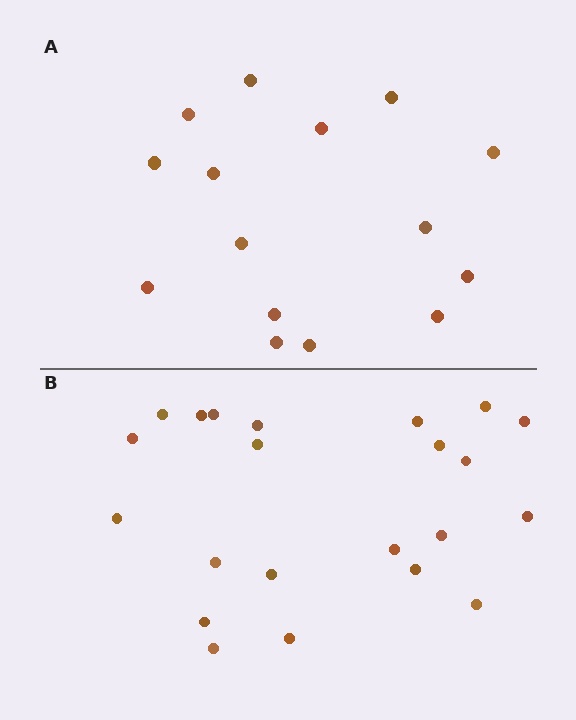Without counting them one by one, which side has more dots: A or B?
Region B (the bottom region) has more dots.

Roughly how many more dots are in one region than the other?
Region B has roughly 8 or so more dots than region A.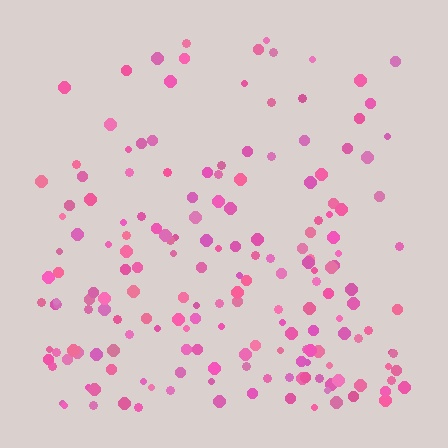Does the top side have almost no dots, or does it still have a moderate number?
Still a moderate number, just noticeably fewer than the bottom.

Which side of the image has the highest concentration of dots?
The bottom.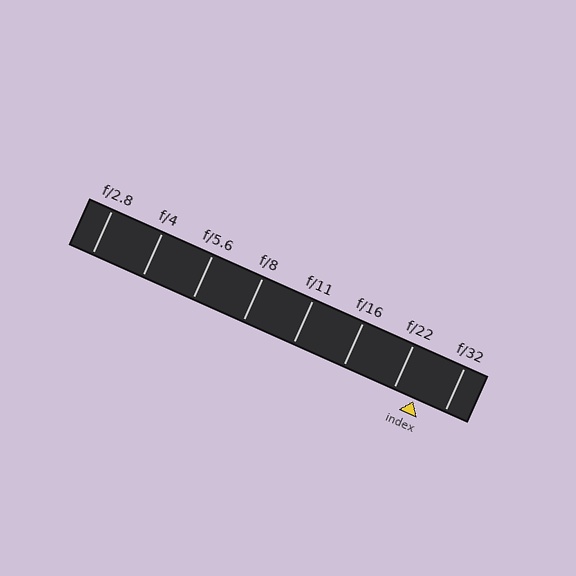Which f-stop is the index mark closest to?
The index mark is closest to f/22.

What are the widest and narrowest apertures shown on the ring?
The widest aperture shown is f/2.8 and the narrowest is f/32.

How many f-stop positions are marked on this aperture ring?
There are 8 f-stop positions marked.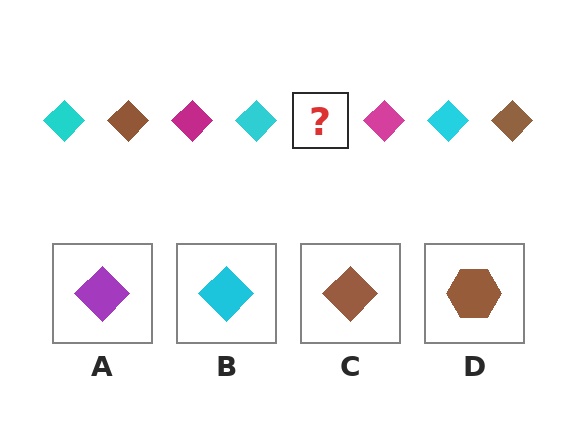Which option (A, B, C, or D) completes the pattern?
C.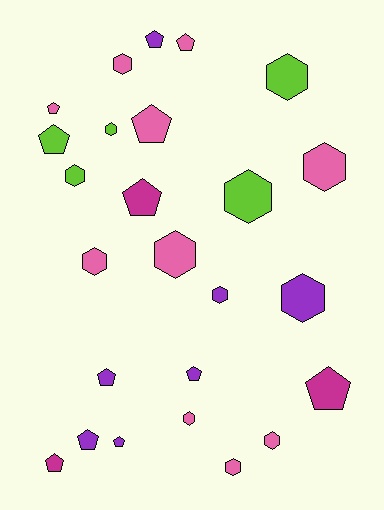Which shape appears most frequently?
Hexagon, with 13 objects.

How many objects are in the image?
There are 25 objects.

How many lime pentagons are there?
There is 1 lime pentagon.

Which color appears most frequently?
Pink, with 10 objects.